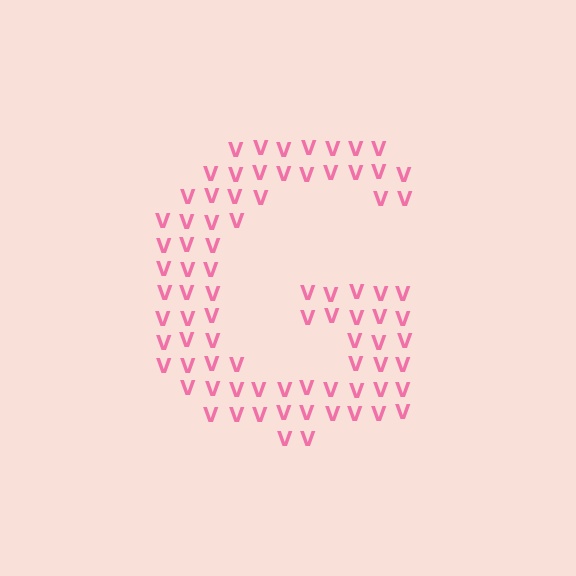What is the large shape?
The large shape is the letter G.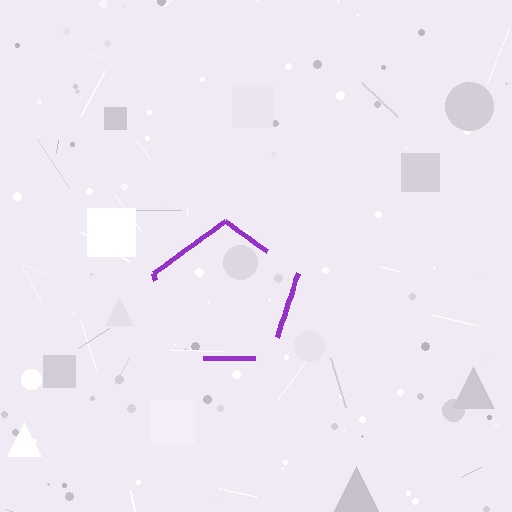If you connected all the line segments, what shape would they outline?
They would outline a pentagon.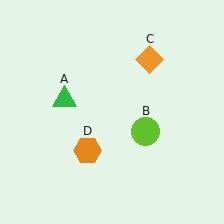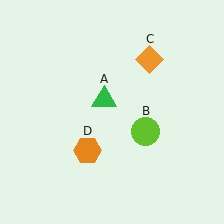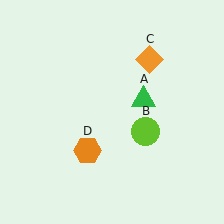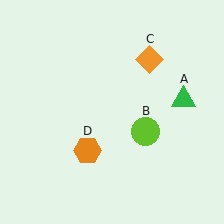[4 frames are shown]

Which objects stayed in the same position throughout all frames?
Lime circle (object B) and orange diamond (object C) and orange hexagon (object D) remained stationary.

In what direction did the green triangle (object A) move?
The green triangle (object A) moved right.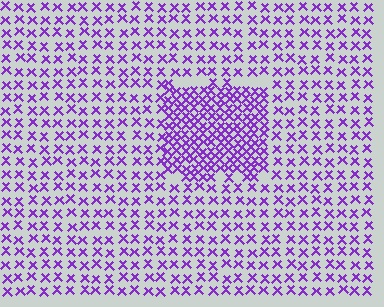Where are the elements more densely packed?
The elements are more densely packed inside the rectangle boundary.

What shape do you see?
I see a rectangle.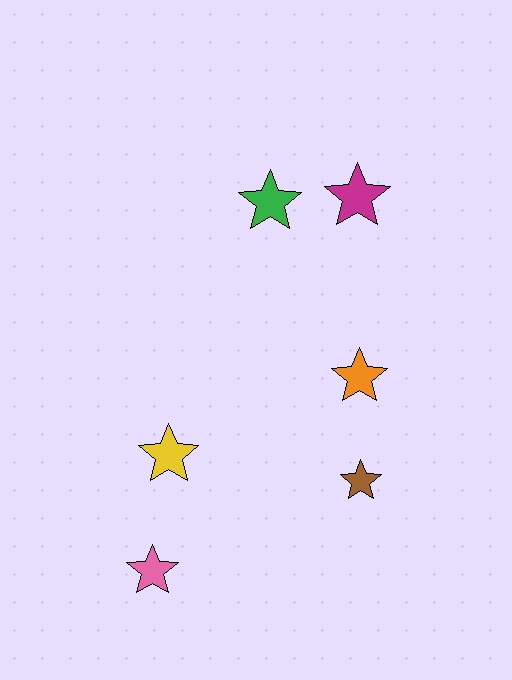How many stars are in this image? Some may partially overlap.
There are 6 stars.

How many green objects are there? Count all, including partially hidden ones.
There is 1 green object.